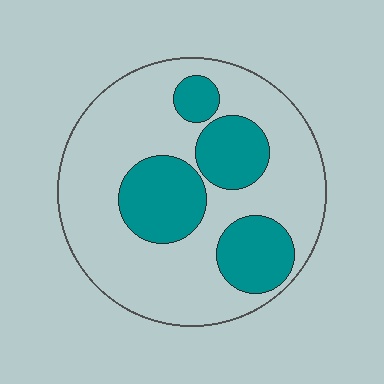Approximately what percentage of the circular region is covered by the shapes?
Approximately 30%.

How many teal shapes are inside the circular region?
4.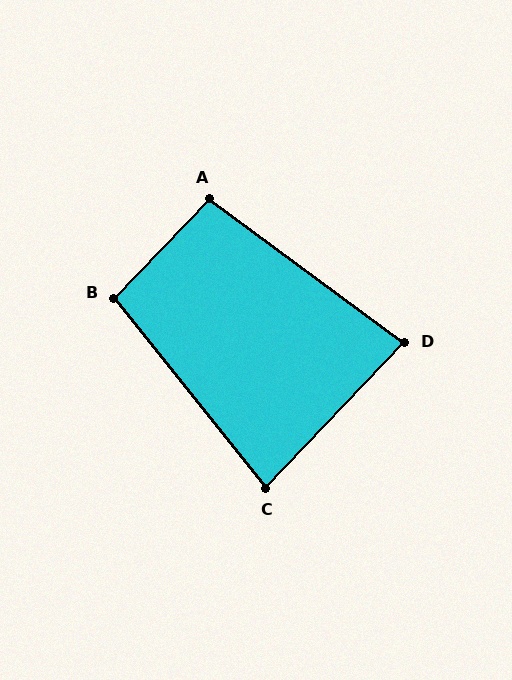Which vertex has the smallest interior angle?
C, at approximately 82 degrees.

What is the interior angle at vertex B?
Approximately 97 degrees (obtuse).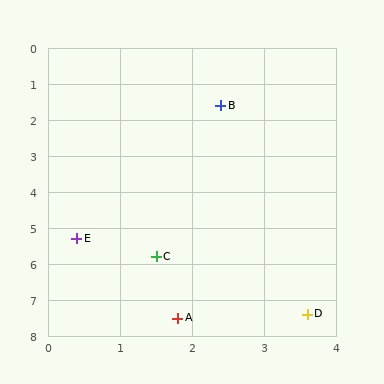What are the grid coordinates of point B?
Point B is at approximately (2.4, 1.6).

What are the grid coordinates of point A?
Point A is at approximately (1.8, 7.5).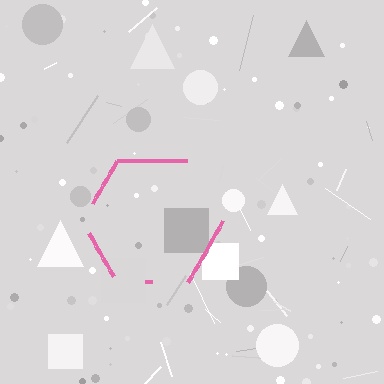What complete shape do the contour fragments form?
The contour fragments form a hexagon.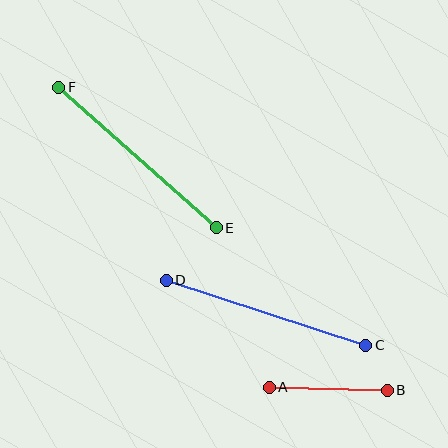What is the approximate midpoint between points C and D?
The midpoint is at approximately (266, 313) pixels.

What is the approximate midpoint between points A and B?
The midpoint is at approximately (328, 389) pixels.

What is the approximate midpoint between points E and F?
The midpoint is at approximately (138, 158) pixels.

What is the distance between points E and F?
The distance is approximately 211 pixels.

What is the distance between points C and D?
The distance is approximately 210 pixels.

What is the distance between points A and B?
The distance is approximately 118 pixels.